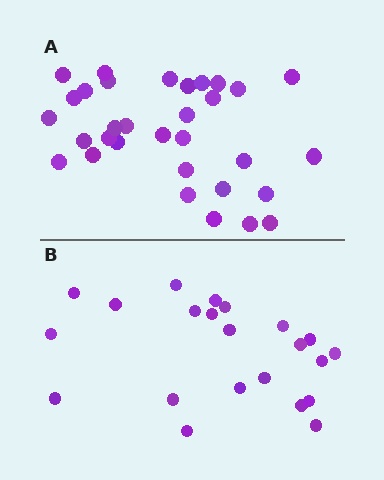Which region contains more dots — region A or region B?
Region A (the top region) has more dots.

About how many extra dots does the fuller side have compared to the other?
Region A has roughly 10 or so more dots than region B.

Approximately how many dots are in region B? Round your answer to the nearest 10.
About 20 dots. (The exact count is 22, which rounds to 20.)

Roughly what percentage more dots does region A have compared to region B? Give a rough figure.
About 45% more.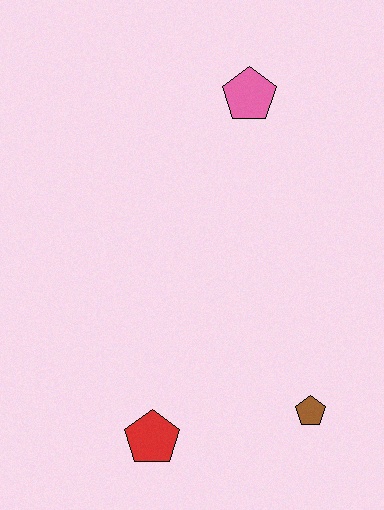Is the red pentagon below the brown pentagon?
Yes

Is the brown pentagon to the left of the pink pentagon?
No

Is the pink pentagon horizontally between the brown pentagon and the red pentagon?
Yes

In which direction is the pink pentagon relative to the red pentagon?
The pink pentagon is above the red pentagon.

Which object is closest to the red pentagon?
The brown pentagon is closest to the red pentagon.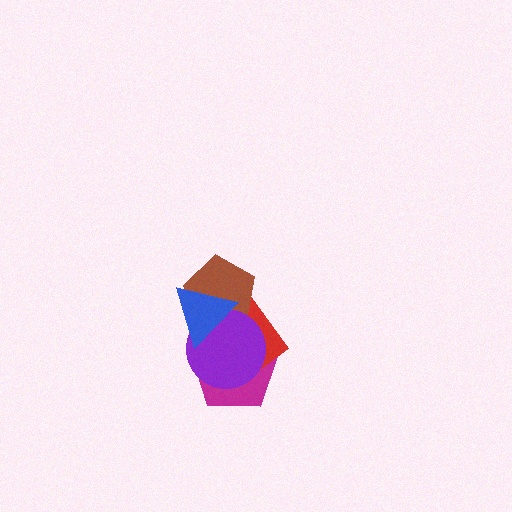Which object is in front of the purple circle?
The blue triangle is in front of the purple circle.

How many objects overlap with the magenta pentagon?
3 objects overlap with the magenta pentagon.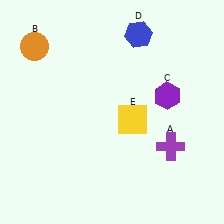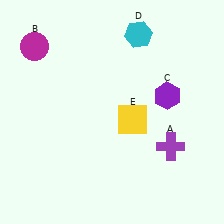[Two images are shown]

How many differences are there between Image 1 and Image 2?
There are 2 differences between the two images.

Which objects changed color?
B changed from orange to magenta. D changed from blue to cyan.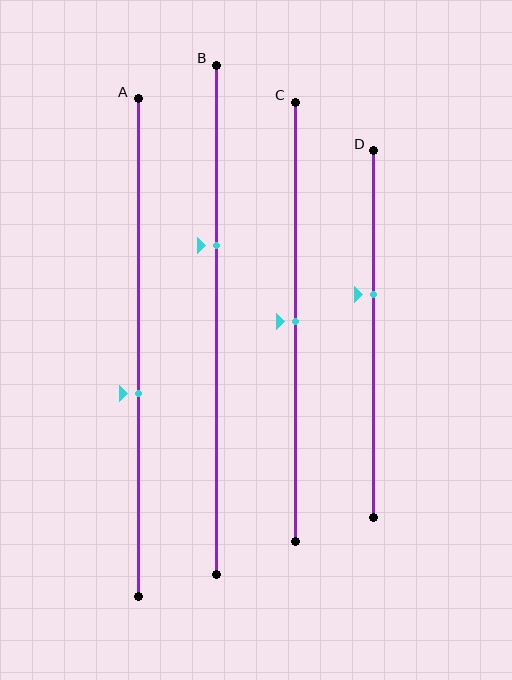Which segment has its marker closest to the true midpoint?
Segment C has its marker closest to the true midpoint.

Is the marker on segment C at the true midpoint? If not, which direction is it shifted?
Yes, the marker on segment C is at the true midpoint.